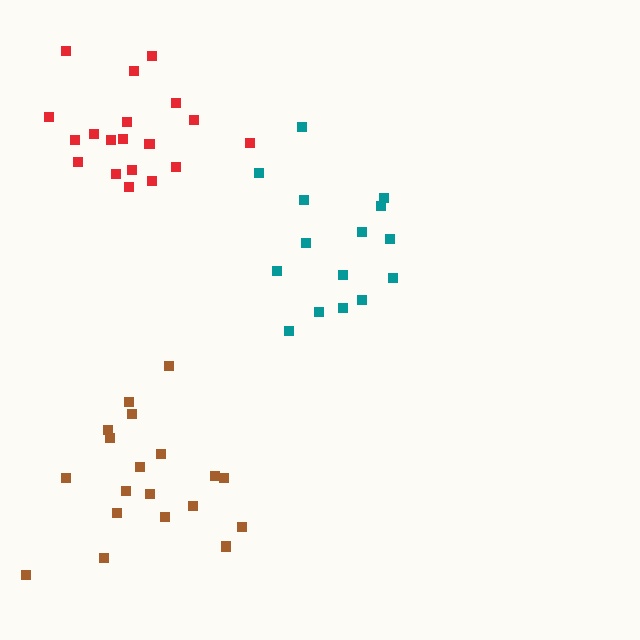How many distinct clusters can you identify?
There are 3 distinct clusters.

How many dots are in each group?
Group 1: 19 dots, Group 2: 15 dots, Group 3: 19 dots (53 total).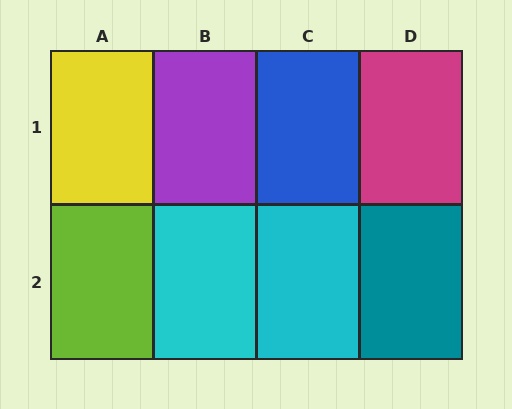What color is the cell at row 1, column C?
Blue.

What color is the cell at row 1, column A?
Yellow.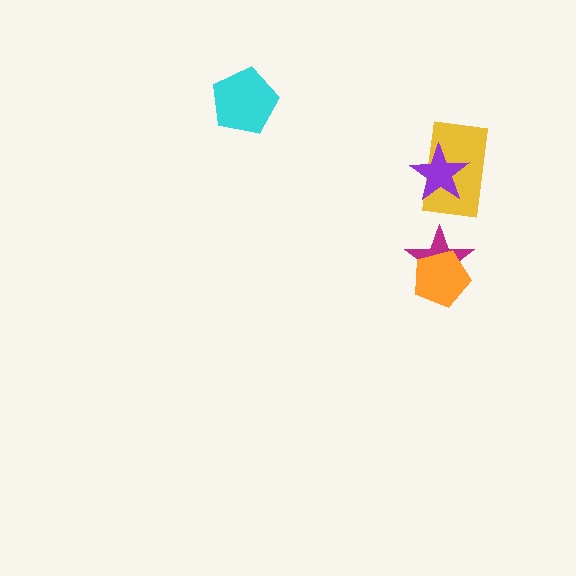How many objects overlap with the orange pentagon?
1 object overlaps with the orange pentagon.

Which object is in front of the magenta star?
The orange pentagon is in front of the magenta star.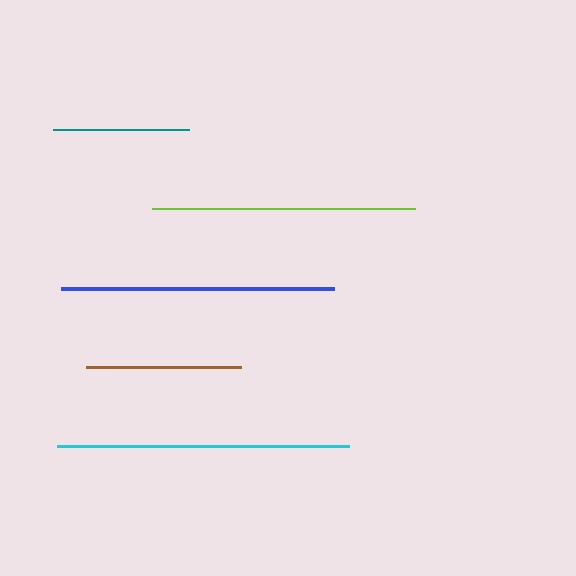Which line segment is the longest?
The cyan line is the longest at approximately 291 pixels.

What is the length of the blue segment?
The blue segment is approximately 272 pixels long.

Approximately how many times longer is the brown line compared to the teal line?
The brown line is approximately 1.1 times the length of the teal line.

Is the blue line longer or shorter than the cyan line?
The cyan line is longer than the blue line.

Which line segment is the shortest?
The teal line is the shortest at approximately 136 pixels.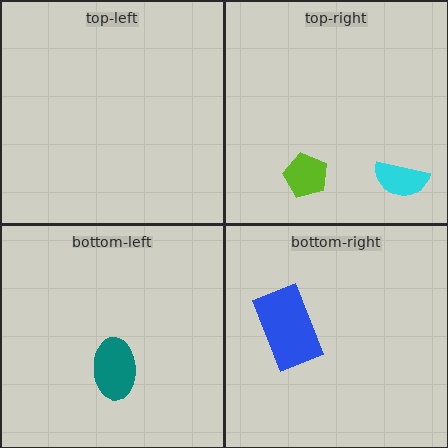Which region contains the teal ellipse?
The bottom-left region.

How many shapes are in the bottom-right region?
1.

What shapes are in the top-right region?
The lime pentagon, the cyan semicircle.